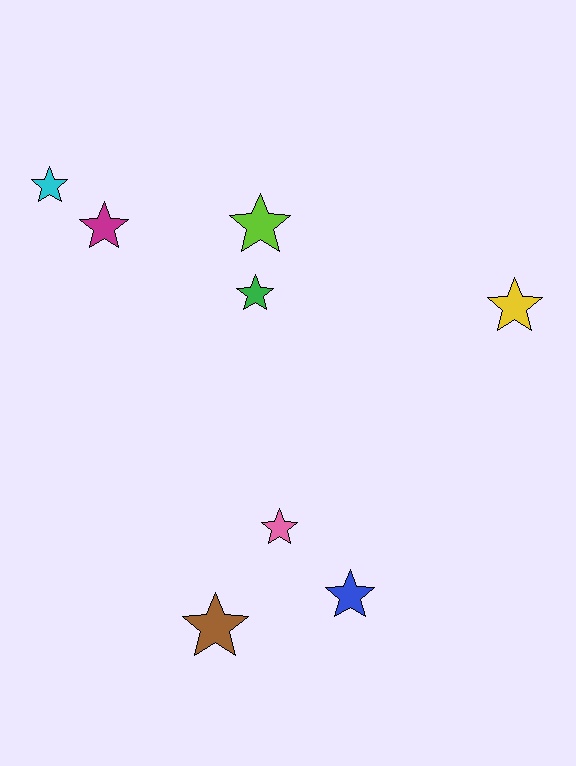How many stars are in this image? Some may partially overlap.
There are 8 stars.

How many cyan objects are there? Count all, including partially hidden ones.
There is 1 cyan object.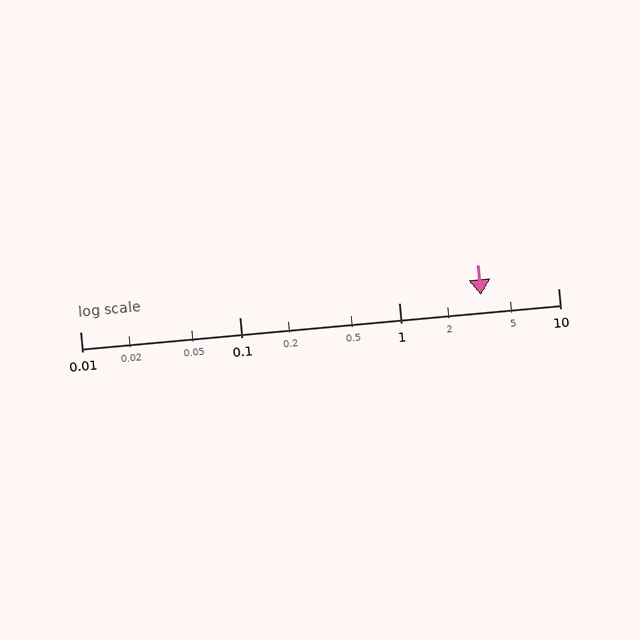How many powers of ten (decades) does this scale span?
The scale spans 3 decades, from 0.01 to 10.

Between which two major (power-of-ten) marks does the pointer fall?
The pointer is between 1 and 10.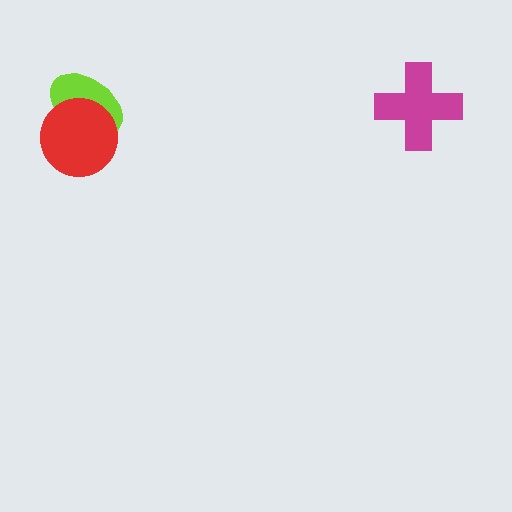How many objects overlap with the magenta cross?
0 objects overlap with the magenta cross.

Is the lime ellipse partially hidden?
Yes, it is partially covered by another shape.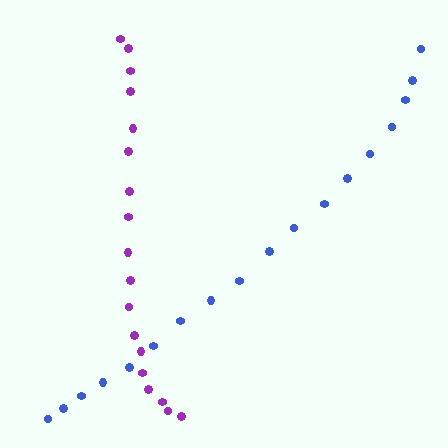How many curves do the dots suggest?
There are 2 distinct paths.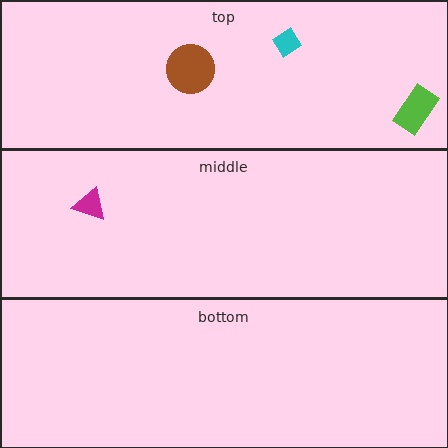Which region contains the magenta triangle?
The middle region.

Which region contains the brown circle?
The top region.